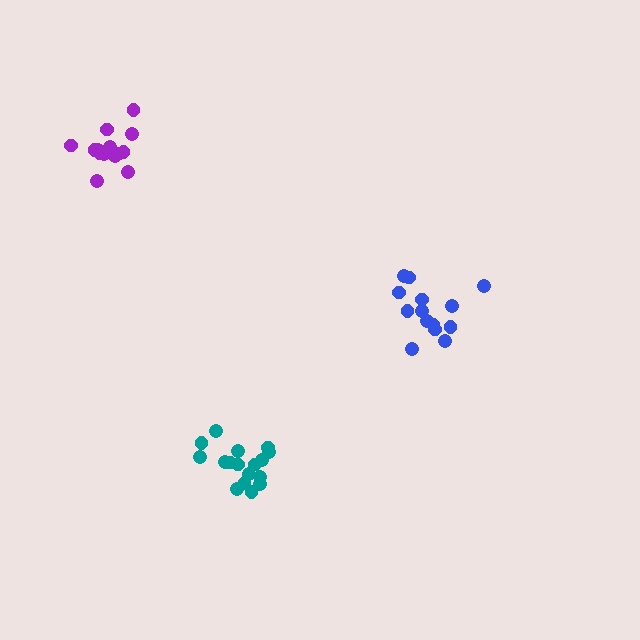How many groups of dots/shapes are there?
There are 3 groups.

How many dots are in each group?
Group 1: 17 dots, Group 2: 14 dots, Group 3: 14 dots (45 total).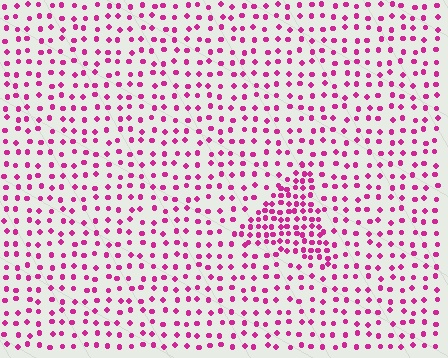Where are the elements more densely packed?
The elements are more densely packed inside the triangle boundary.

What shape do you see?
I see a triangle.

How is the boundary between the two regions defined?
The boundary is defined by a change in element density (approximately 2.2x ratio). All elements are the same color, size, and shape.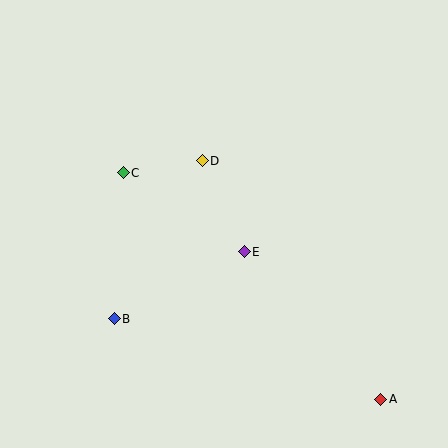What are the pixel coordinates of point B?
Point B is at (114, 319).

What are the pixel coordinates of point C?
Point C is at (123, 173).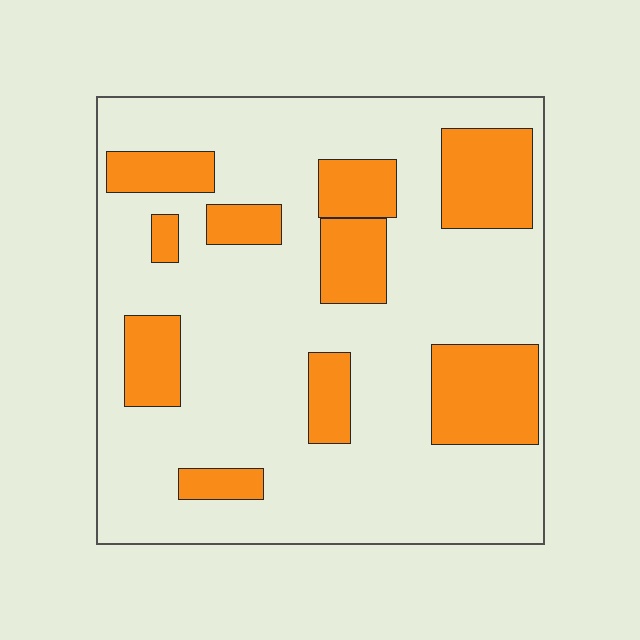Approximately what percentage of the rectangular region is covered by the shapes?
Approximately 25%.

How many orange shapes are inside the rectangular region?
10.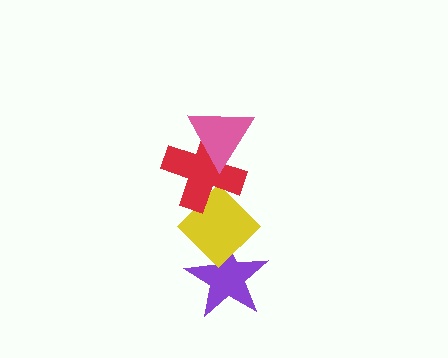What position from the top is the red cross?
The red cross is 2nd from the top.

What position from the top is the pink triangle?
The pink triangle is 1st from the top.